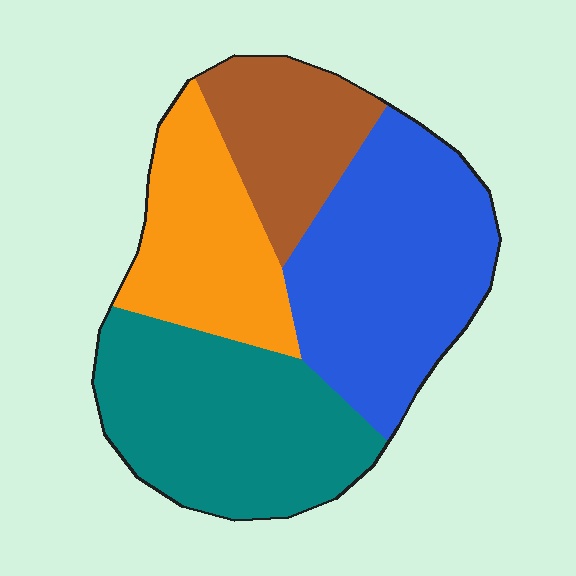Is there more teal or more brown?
Teal.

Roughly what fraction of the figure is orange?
Orange covers 20% of the figure.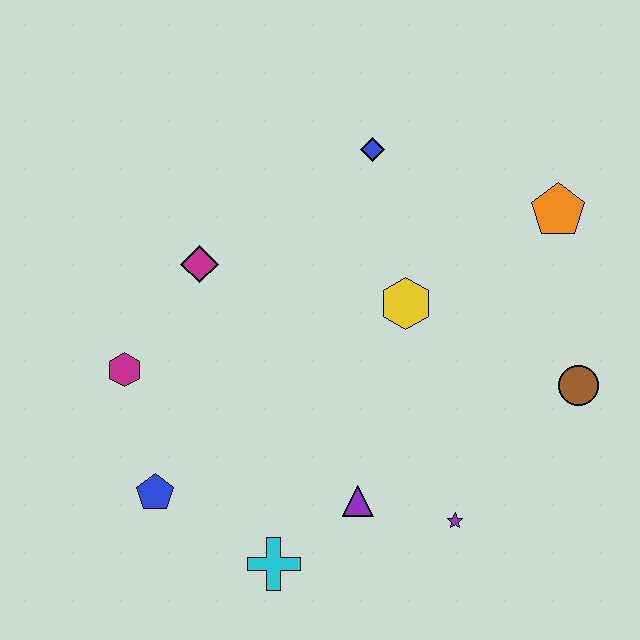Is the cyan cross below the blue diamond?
Yes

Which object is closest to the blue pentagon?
The magenta hexagon is closest to the blue pentagon.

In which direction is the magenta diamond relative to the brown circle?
The magenta diamond is to the left of the brown circle.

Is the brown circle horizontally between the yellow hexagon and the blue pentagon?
No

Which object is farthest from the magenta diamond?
The brown circle is farthest from the magenta diamond.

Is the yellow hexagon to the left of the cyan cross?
No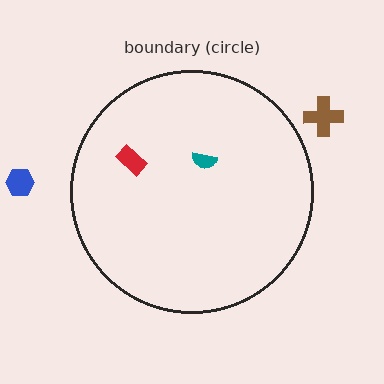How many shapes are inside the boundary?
2 inside, 2 outside.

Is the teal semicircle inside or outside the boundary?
Inside.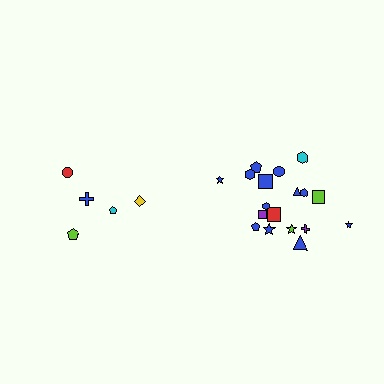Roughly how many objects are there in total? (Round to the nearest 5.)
Roughly 25 objects in total.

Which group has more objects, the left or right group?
The right group.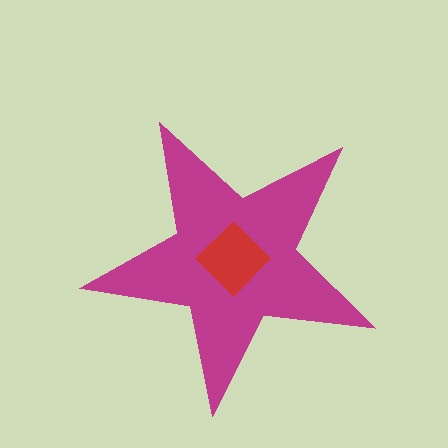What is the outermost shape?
The magenta star.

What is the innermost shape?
The red diamond.